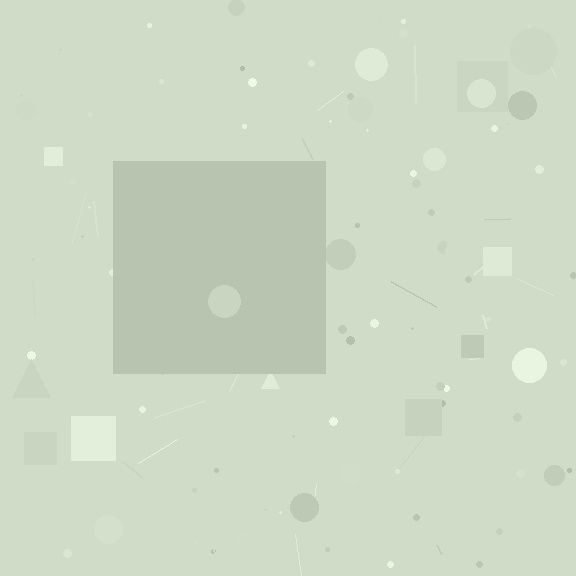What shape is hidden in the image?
A square is hidden in the image.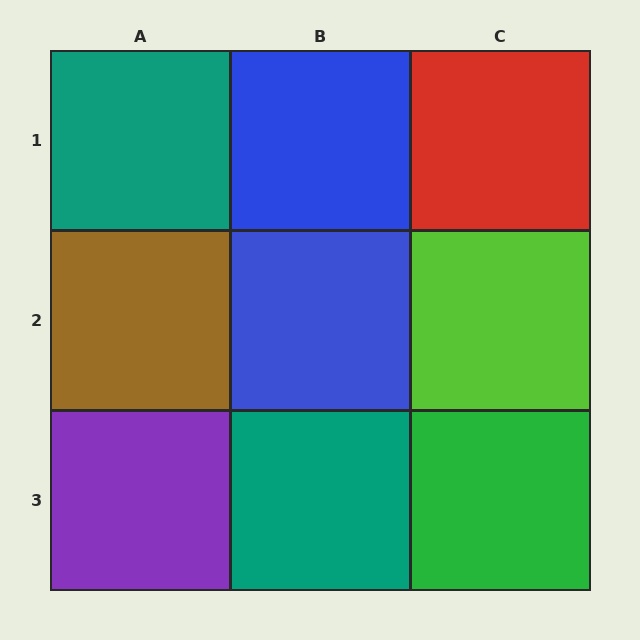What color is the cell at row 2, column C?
Lime.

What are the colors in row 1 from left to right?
Teal, blue, red.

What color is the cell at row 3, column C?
Green.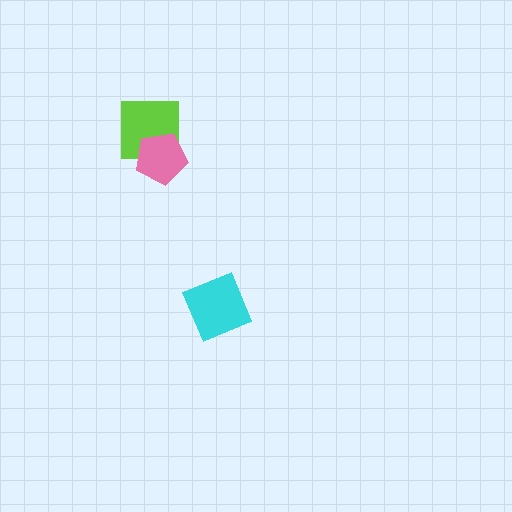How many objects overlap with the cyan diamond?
0 objects overlap with the cyan diamond.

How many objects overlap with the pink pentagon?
1 object overlaps with the pink pentagon.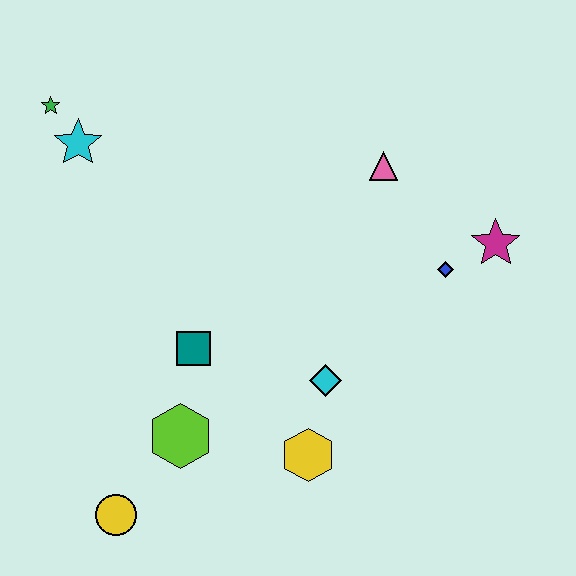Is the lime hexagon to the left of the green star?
No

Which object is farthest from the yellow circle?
The magenta star is farthest from the yellow circle.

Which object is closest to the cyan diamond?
The yellow hexagon is closest to the cyan diamond.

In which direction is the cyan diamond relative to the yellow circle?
The cyan diamond is to the right of the yellow circle.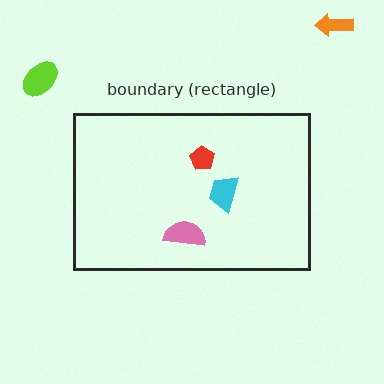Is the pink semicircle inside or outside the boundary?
Inside.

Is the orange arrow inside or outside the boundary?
Outside.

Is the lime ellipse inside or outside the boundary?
Outside.